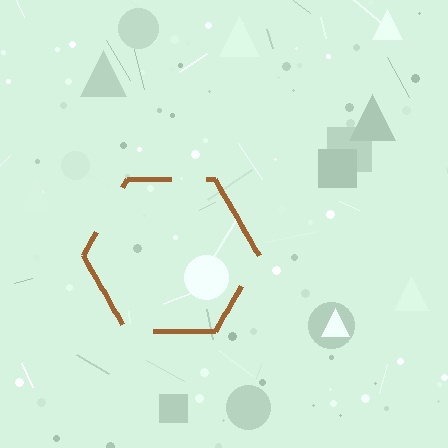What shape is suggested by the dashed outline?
The dashed outline suggests a hexagon.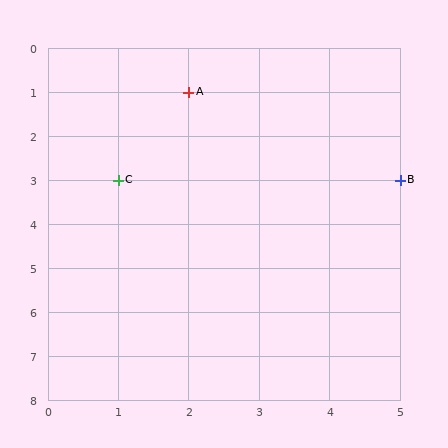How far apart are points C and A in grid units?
Points C and A are 1 column and 2 rows apart (about 2.2 grid units diagonally).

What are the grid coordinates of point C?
Point C is at grid coordinates (1, 3).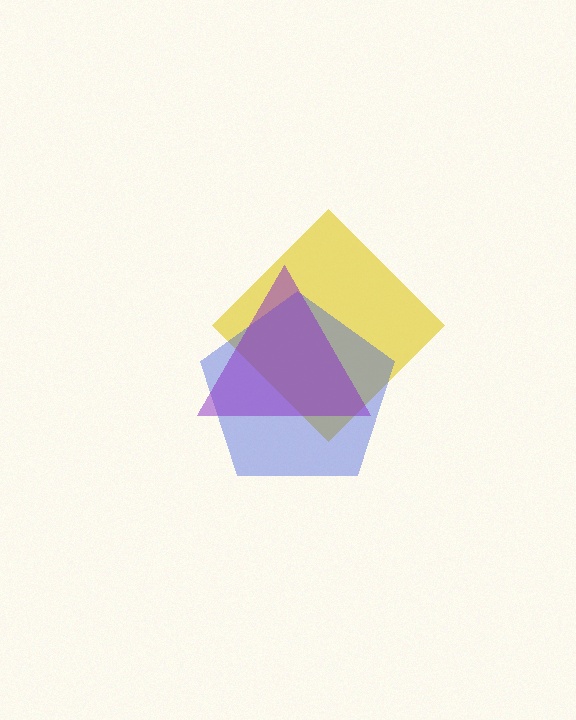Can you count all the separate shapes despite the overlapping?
Yes, there are 3 separate shapes.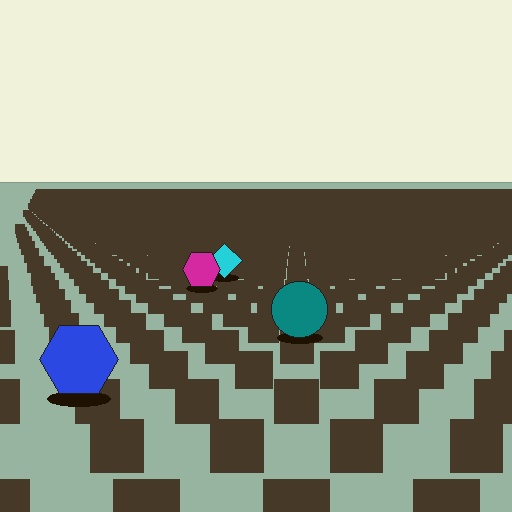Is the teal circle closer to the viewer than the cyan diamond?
Yes. The teal circle is closer — you can tell from the texture gradient: the ground texture is coarser near it.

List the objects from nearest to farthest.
From nearest to farthest: the blue hexagon, the teal circle, the magenta hexagon, the cyan diamond.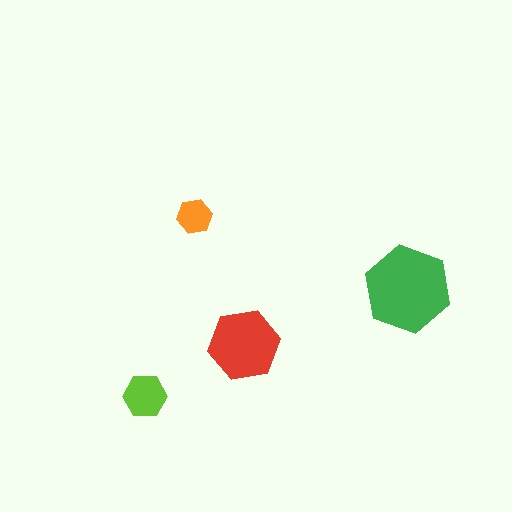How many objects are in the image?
There are 4 objects in the image.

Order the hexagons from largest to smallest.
the green one, the red one, the lime one, the orange one.